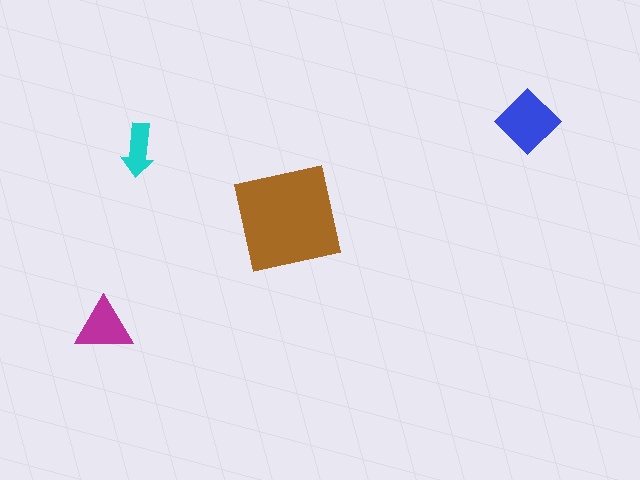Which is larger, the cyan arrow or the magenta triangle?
The magenta triangle.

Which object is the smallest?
The cyan arrow.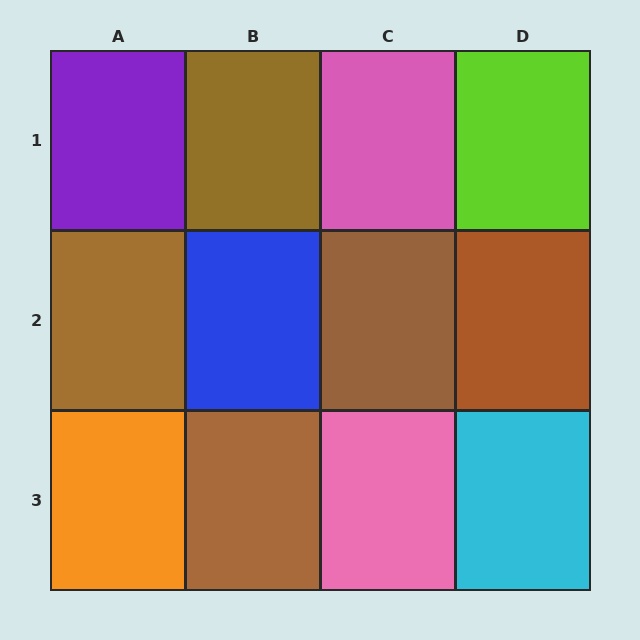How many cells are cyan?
1 cell is cyan.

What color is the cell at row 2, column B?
Blue.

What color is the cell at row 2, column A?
Brown.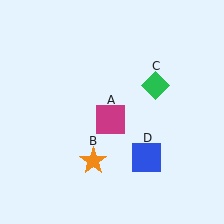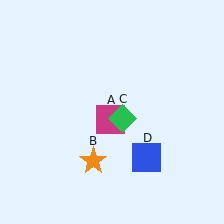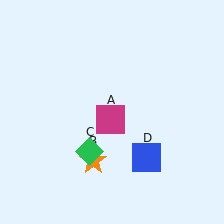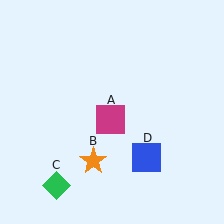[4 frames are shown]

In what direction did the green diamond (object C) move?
The green diamond (object C) moved down and to the left.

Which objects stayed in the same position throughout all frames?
Magenta square (object A) and orange star (object B) and blue square (object D) remained stationary.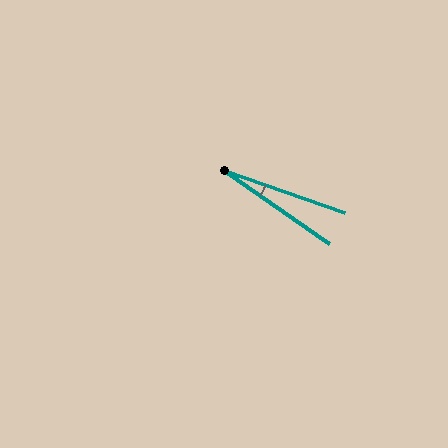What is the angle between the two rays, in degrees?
Approximately 15 degrees.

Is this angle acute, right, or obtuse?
It is acute.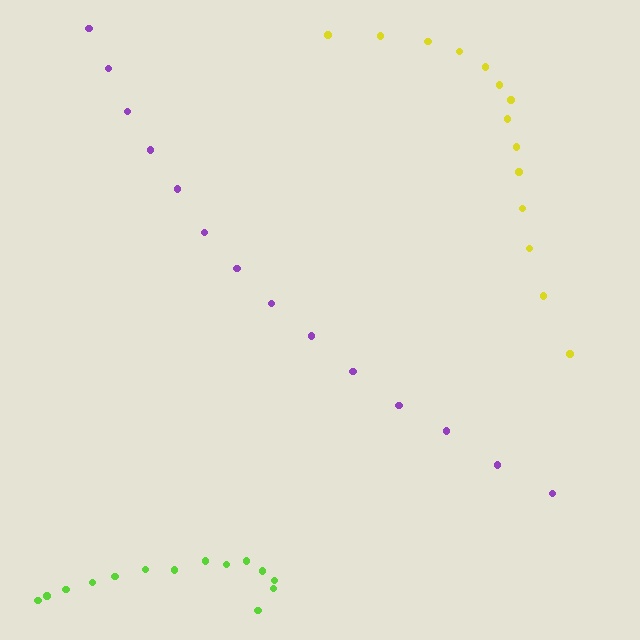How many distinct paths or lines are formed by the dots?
There are 3 distinct paths.